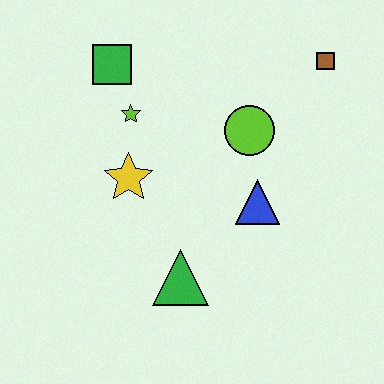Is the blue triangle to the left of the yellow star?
No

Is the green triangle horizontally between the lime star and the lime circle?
Yes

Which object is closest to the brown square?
The lime circle is closest to the brown square.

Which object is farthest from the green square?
The green triangle is farthest from the green square.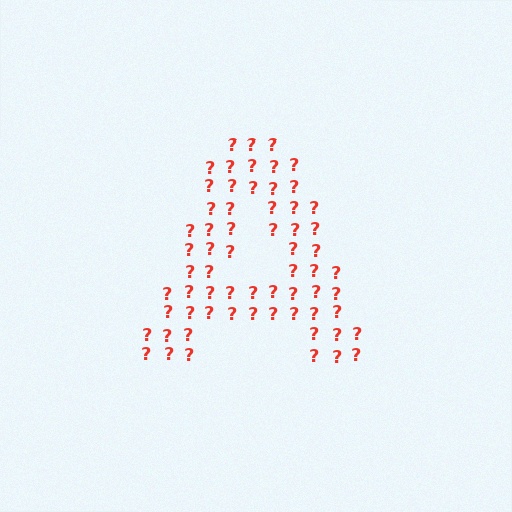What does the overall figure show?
The overall figure shows the letter A.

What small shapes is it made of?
It is made of small question marks.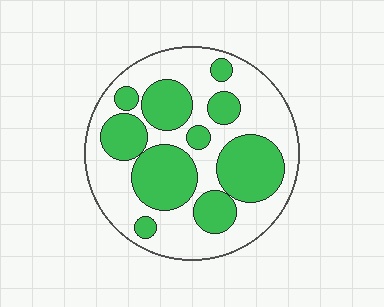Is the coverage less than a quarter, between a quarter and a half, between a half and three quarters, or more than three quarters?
Between a quarter and a half.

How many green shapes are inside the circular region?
10.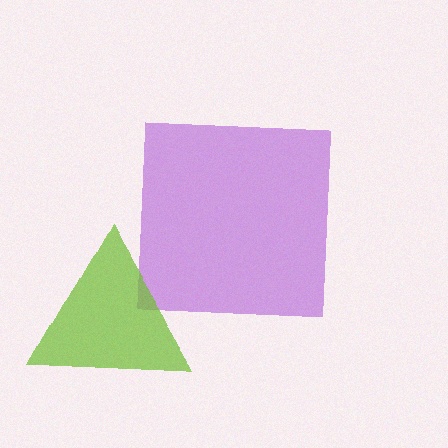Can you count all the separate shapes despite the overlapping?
Yes, there are 2 separate shapes.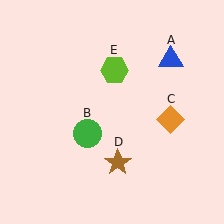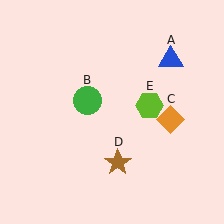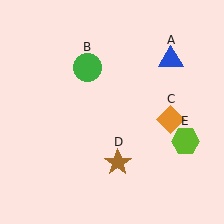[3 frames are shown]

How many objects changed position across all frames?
2 objects changed position: green circle (object B), lime hexagon (object E).